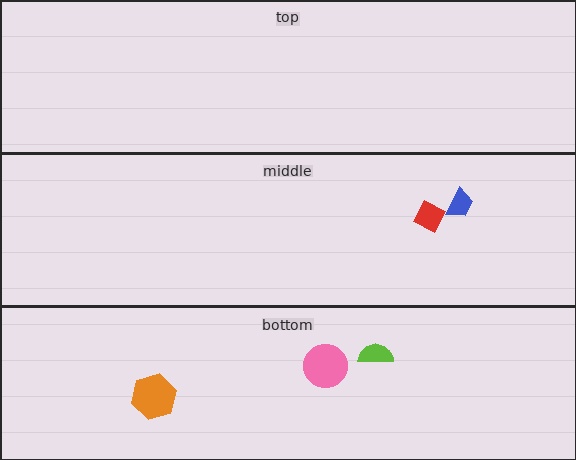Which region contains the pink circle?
The bottom region.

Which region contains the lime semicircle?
The bottom region.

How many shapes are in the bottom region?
3.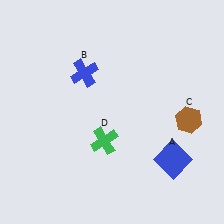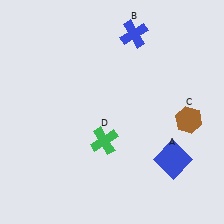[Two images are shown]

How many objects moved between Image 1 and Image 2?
1 object moved between the two images.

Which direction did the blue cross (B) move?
The blue cross (B) moved right.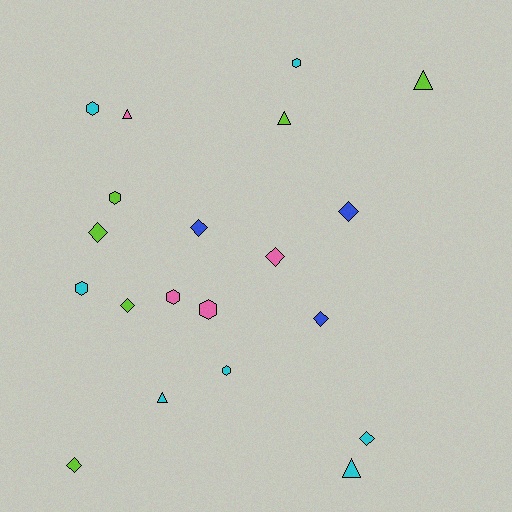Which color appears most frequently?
Cyan, with 7 objects.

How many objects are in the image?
There are 20 objects.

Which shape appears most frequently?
Diamond, with 8 objects.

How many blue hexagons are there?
There are no blue hexagons.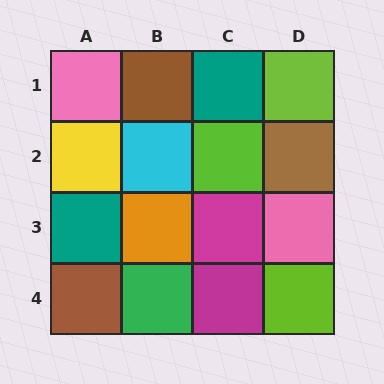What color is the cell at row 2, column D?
Brown.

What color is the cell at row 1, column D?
Lime.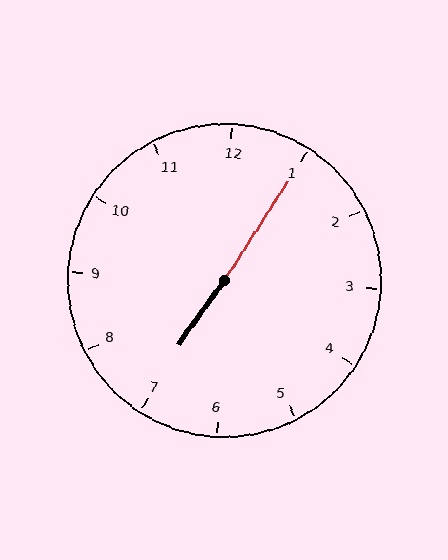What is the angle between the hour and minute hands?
Approximately 178 degrees.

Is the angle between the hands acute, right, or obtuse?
It is obtuse.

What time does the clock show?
7:05.